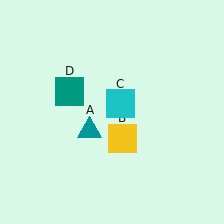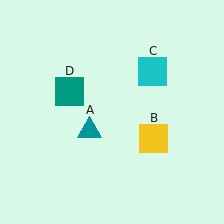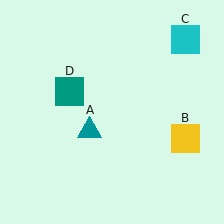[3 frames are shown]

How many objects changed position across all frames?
2 objects changed position: yellow square (object B), cyan square (object C).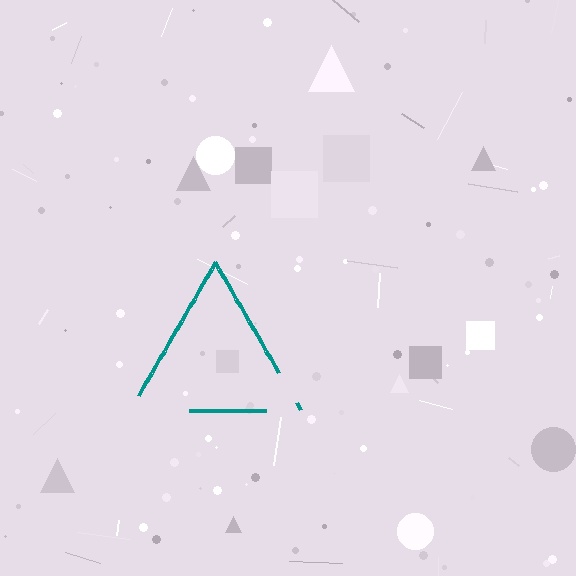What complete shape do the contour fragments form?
The contour fragments form a triangle.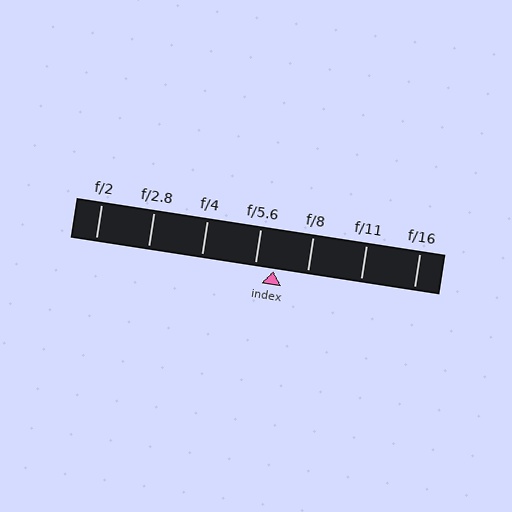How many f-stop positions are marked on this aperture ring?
There are 7 f-stop positions marked.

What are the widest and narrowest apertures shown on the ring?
The widest aperture shown is f/2 and the narrowest is f/16.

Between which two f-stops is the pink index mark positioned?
The index mark is between f/5.6 and f/8.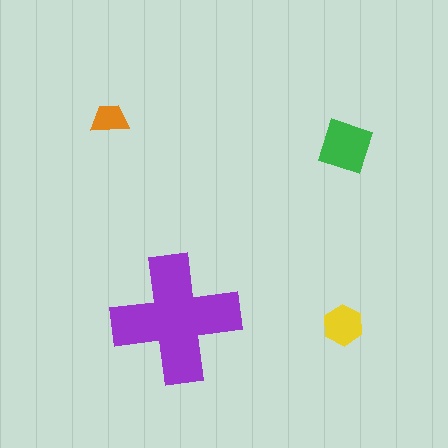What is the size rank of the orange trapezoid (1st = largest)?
4th.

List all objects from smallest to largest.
The orange trapezoid, the yellow hexagon, the green square, the purple cross.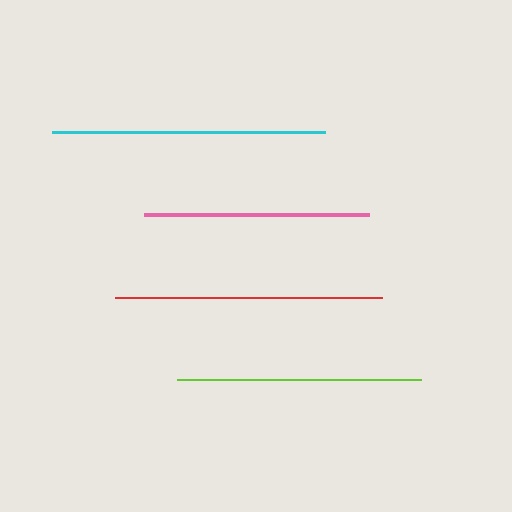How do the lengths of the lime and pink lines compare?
The lime and pink lines are approximately the same length.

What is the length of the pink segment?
The pink segment is approximately 224 pixels long.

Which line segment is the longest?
The cyan line is the longest at approximately 274 pixels.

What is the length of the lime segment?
The lime segment is approximately 244 pixels long.